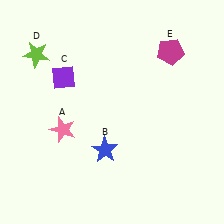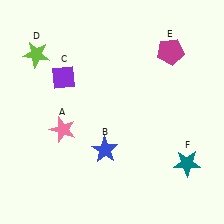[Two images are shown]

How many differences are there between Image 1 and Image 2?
There is 1 difference between the two images.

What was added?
A teal star (F) was added in Image 2.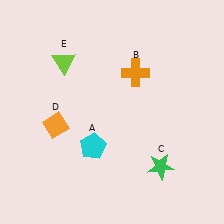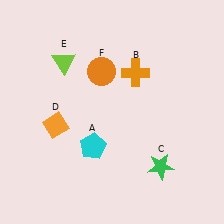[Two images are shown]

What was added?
An orange circle (F) was added in Image 2.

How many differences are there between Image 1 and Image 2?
There is 1 difference between the two images.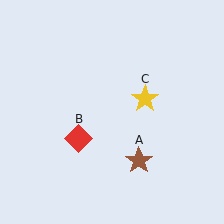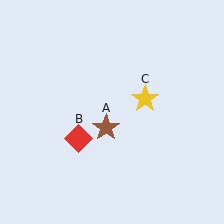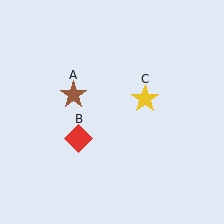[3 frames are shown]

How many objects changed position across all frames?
1 object changed position: brown star (object A).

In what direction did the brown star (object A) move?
The brown star (object A) moved up and to the left.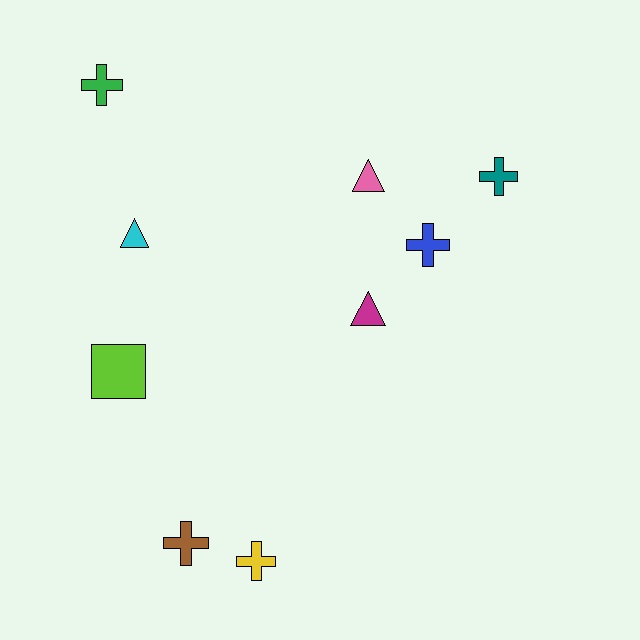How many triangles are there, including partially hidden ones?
There are 3 triangles.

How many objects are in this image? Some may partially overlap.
There are 9 objects.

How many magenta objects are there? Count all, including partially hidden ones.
There is 1 magenta object.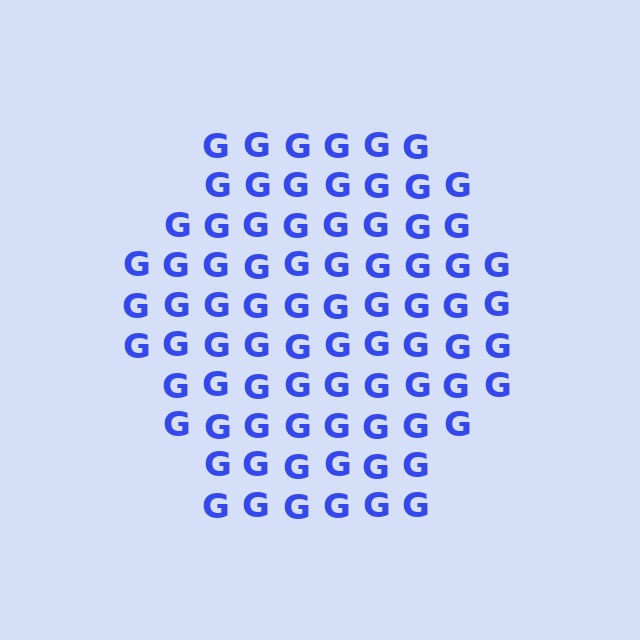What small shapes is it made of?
It is made of small letter G's.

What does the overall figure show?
The overall figure shows a hexagon.